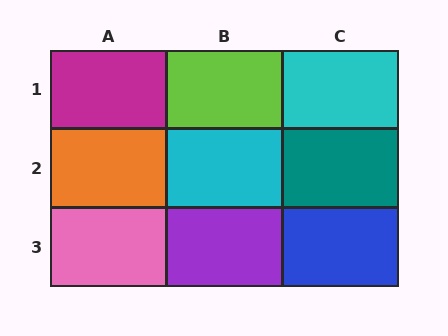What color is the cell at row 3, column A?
Pink.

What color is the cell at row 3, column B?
Purple.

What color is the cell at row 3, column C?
Blue.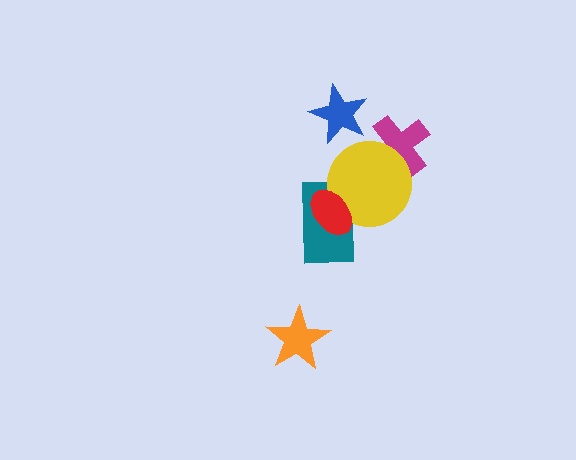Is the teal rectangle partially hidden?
Yes, it is partially covered by another shape.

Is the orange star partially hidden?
No, no other shape covers it.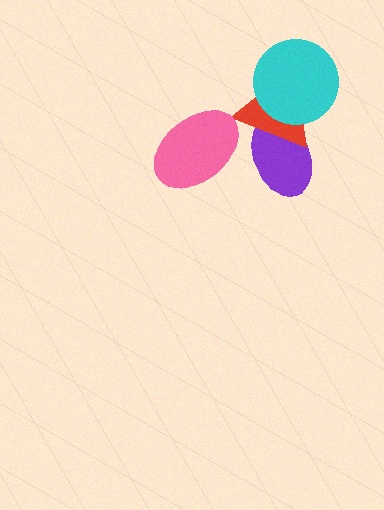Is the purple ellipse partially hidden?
Yes, it is partially covered by another shape.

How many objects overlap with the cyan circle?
2 objects overlap with the cyan circle.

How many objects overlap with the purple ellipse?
2 objects overlap with the purple ellipse.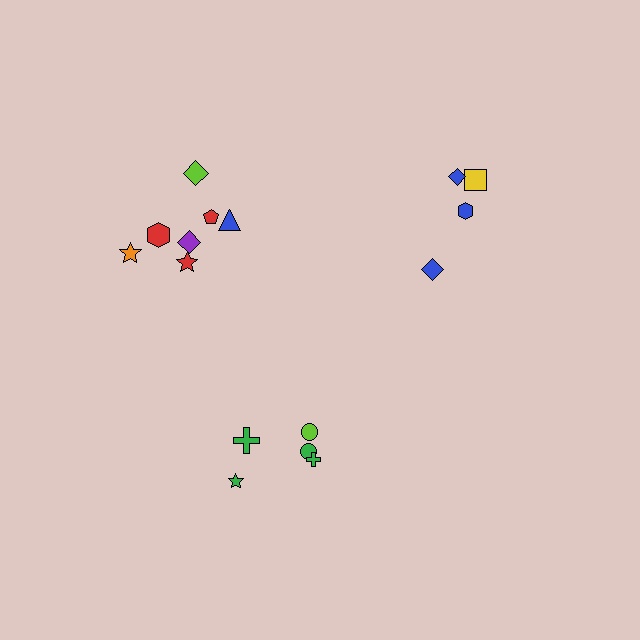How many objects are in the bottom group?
There are 5 objects.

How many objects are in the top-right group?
There are 4 objects.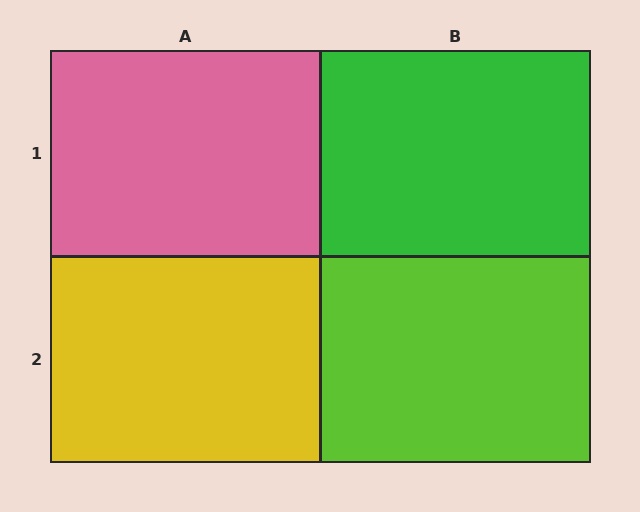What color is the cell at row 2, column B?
Lime.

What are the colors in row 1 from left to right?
Pink, green.